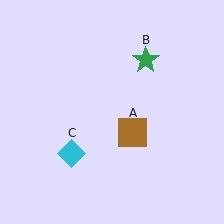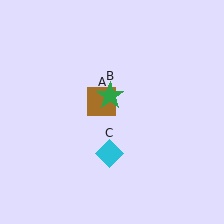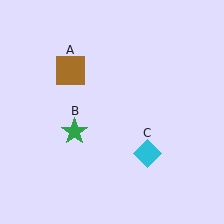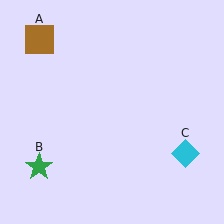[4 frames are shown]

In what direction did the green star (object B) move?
The green star (object B) moved down and to the left.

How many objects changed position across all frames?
3 objects changed position: brown square (object A), green star (object B), cyan diamond (object C).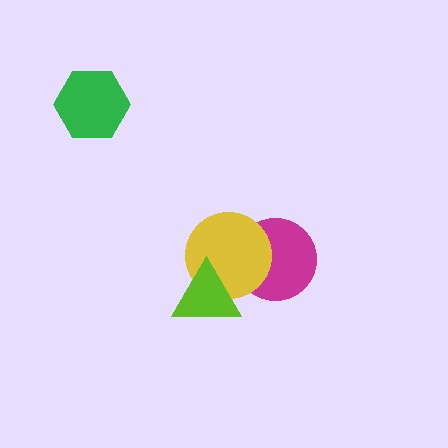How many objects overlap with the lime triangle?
1 object overlaps with the lime triangle.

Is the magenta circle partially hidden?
Yes, it is partially covered by another shape.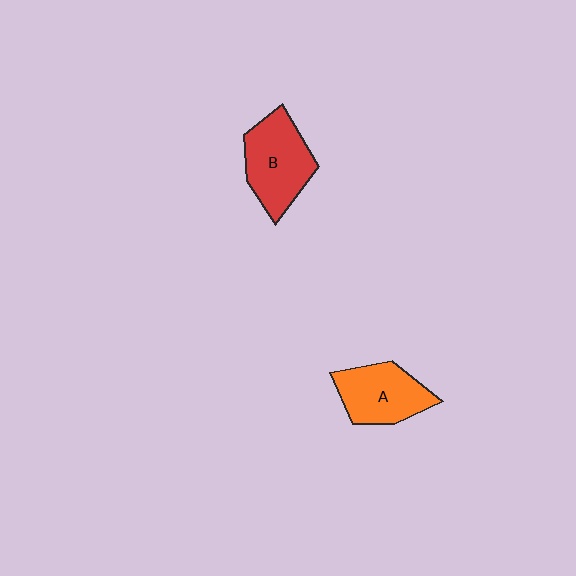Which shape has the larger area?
Shape B (red).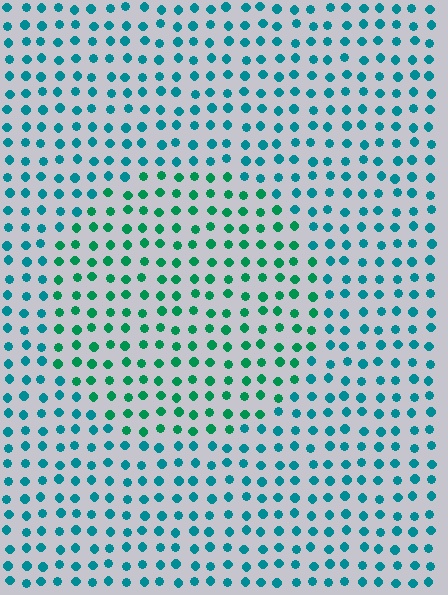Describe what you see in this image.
The image is filled with small teal elements in a uniform arrangement. A circle-shaped region is visible where the elements are tinted to a slightly different hue, forming a subtle color boundary.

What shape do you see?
I see a circle.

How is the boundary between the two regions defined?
The boundary is defined purely by a slight shift in hue (about 32 degrees). Spacing, size, and orientation are identical on both sides.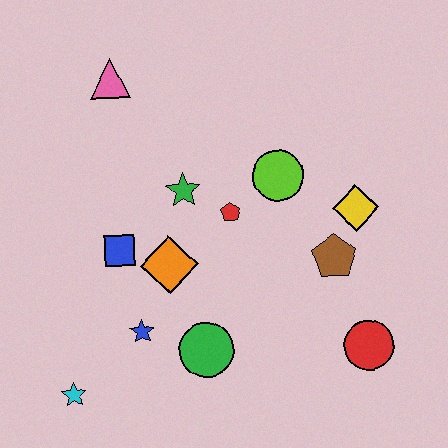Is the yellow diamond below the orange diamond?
No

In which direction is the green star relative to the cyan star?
The green star is above the cyan star.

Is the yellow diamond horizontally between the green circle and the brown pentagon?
No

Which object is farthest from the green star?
The red circle is farthest from the green star.